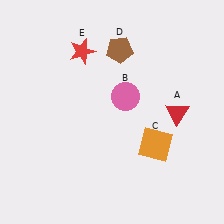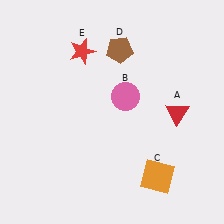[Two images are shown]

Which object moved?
The orange square (C) moved down.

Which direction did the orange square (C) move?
The orange square (C) moved down.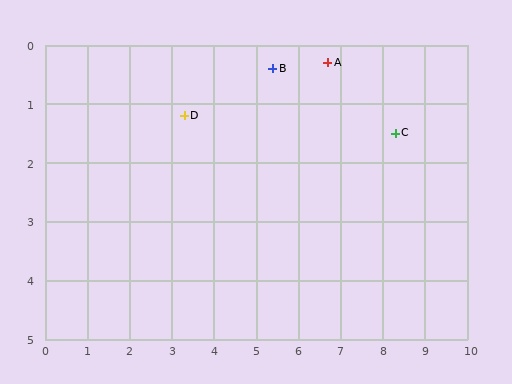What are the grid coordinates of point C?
Point C is at approximately (8.3, 1.5).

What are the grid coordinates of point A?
Point A is at approximately (6.7, 0.3).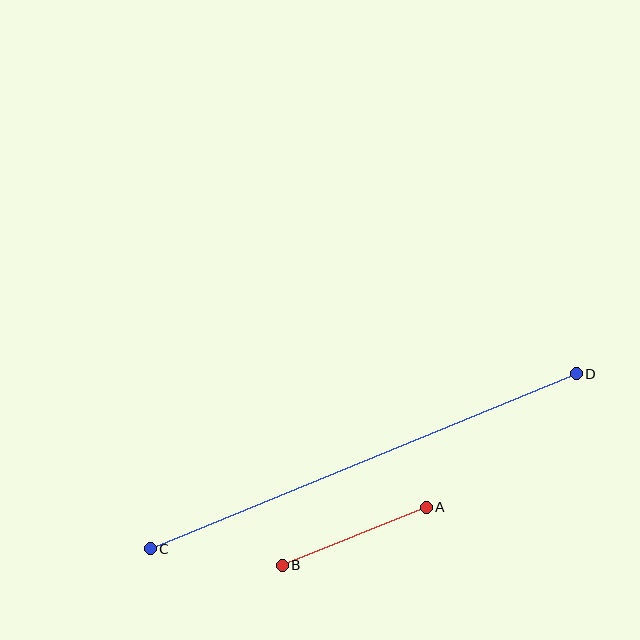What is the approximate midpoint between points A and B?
The midpoint is at approximately (354, 536) pixels.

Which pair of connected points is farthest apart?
Points C and D are farthest apart.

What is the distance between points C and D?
The distance is approximately 461 pixels.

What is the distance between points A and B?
The distance is approximately 155 pixels.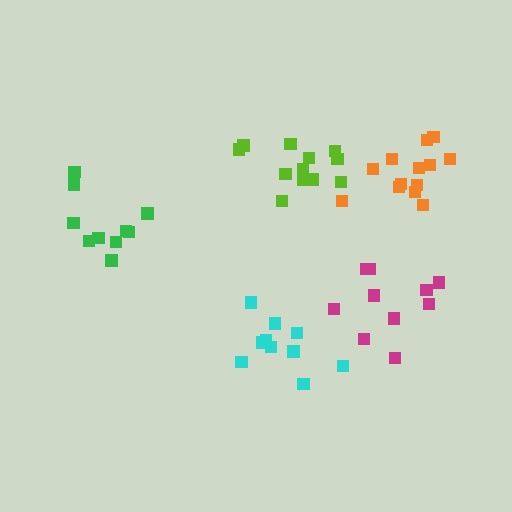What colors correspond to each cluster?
The clusters are colored: magenta, green, lime, cyan, orange.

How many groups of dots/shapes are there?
There are 5 groups.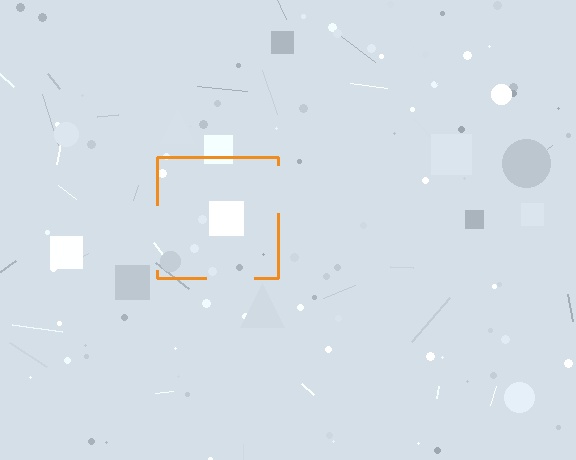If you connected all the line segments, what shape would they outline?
They would outline a square.